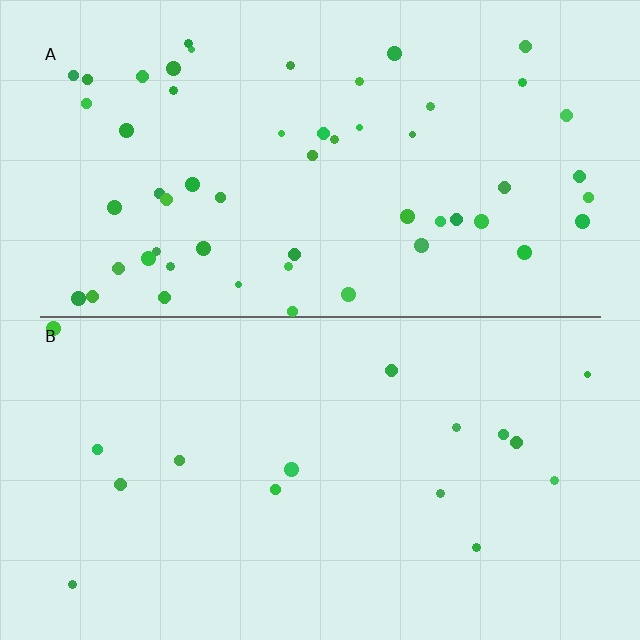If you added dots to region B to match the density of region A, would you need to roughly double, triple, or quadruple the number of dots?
Approximately triple.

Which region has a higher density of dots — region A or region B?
A (the top).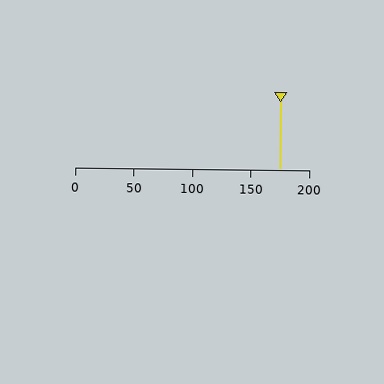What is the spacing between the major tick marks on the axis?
The major ticks are spaced 50 apart.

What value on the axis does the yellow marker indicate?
The marker indicates approximately 175.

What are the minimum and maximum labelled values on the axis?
The axis runs from 0 to 200.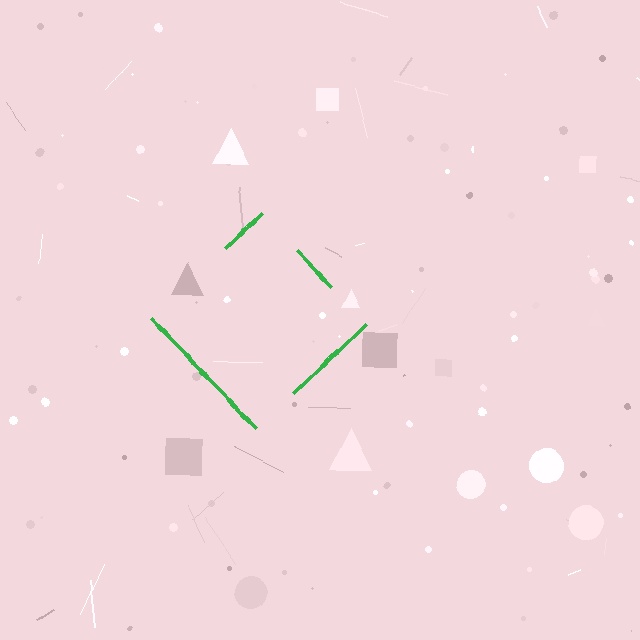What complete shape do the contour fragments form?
The contour fragments form a diamond.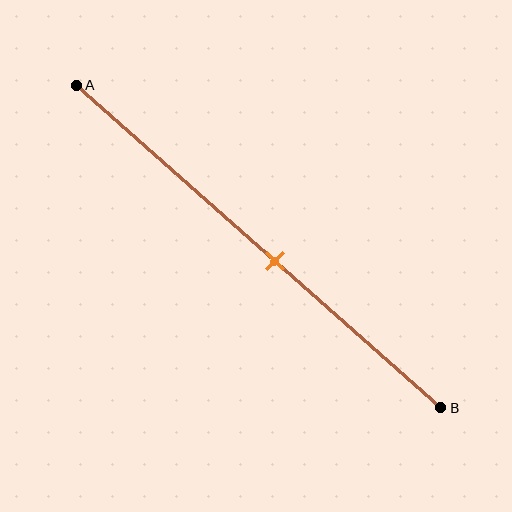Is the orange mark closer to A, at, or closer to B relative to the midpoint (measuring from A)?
The orange mark is closer to point B than the midpoint of segment AB.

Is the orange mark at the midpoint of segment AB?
No, the mark is at about 55% from A, not at the 50% midpoint.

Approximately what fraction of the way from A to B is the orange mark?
The orange mark is approximately 55% of the way from A to B.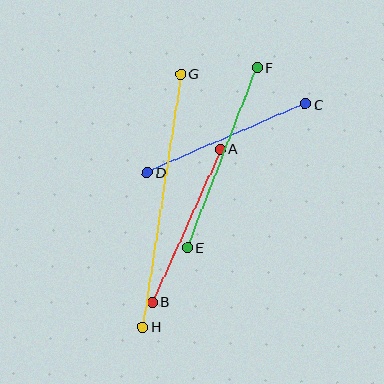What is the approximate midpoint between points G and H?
The midpoint is at approximately (162, 200) pixels.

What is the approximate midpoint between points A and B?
The midpoint is at approximately (186, 226) pixels.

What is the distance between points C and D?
The distance is approximately 172 pixels.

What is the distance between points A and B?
The distance is approximately 168 pixels.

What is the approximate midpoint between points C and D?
The midpoint is at approximately (226, 138) pixels.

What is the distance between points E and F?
The distance is approximately 193 pixels.